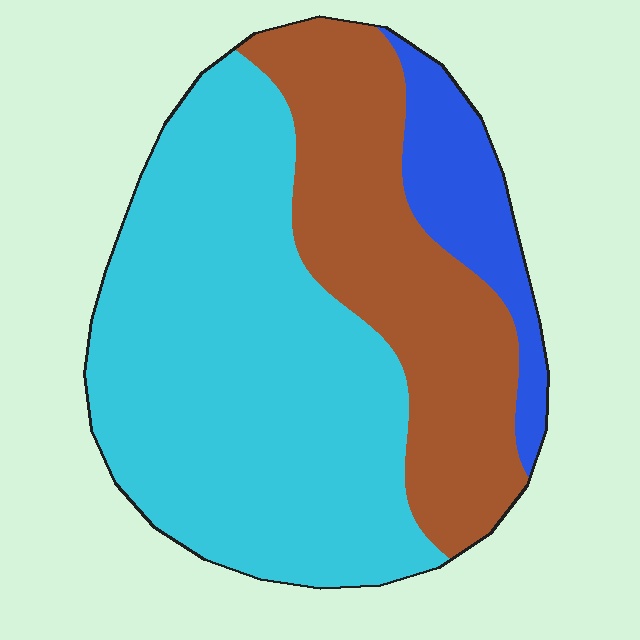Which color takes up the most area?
Cyan, at roughly 55%.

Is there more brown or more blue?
Brown.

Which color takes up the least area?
Blue, at roughly 10%.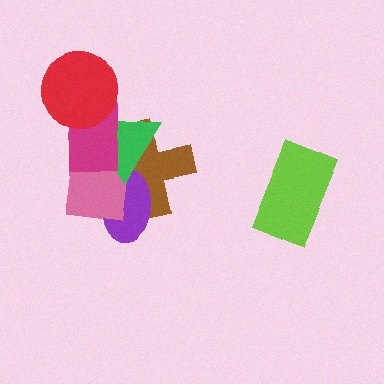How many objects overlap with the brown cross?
4 objects overlap with the brown cross.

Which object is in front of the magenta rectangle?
The red circle is in front of the magenta rectangle.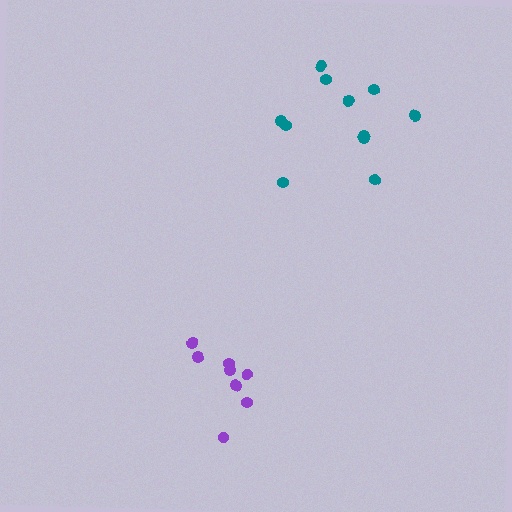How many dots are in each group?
Group 1: 11 dots, Group 2: 8 dots (19 total).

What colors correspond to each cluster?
The clusters are colored: teal, purple.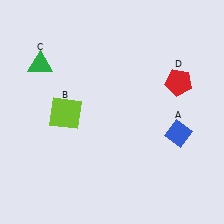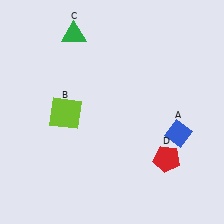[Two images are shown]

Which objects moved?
The objects that moved are: the green triangle (C), the red pentagon (D).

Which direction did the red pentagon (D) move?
The red pentagon (D) moved down.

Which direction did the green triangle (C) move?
The green triangle (C) moved right.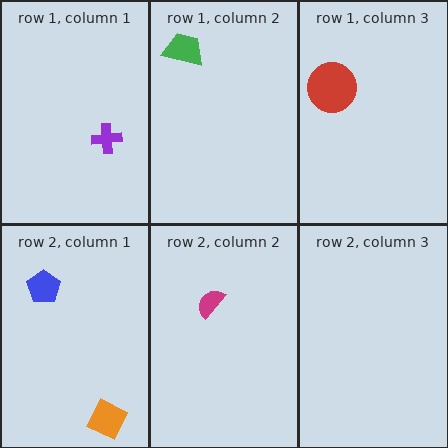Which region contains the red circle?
The row 1, column 3 region.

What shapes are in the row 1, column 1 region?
The purple cross.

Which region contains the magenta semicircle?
The row 2, column 2 region.